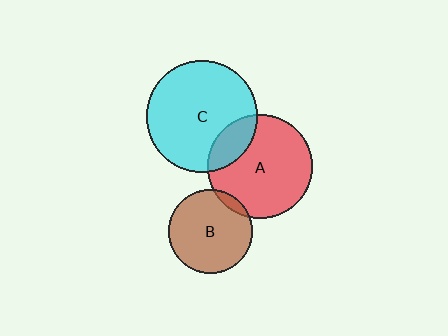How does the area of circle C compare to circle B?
Approximately 1.8 times.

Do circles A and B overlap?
Yes.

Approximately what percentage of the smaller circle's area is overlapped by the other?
Approximately 5%.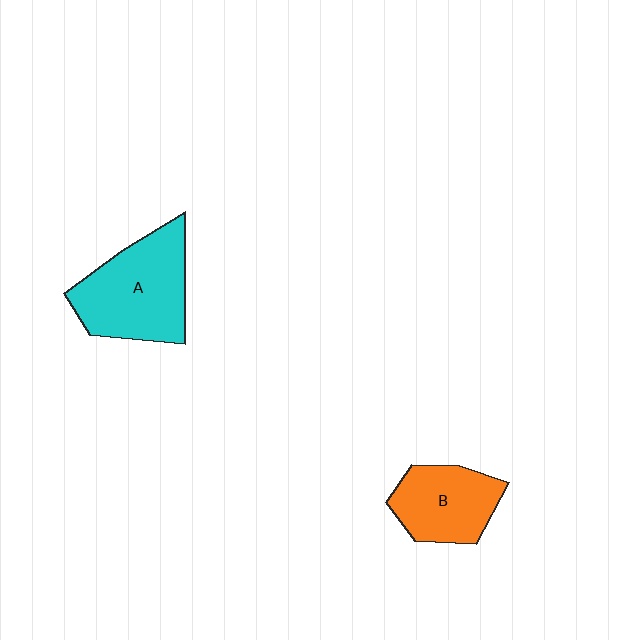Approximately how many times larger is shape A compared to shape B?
Approximately 1.4 times.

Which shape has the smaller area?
Shape B (orange).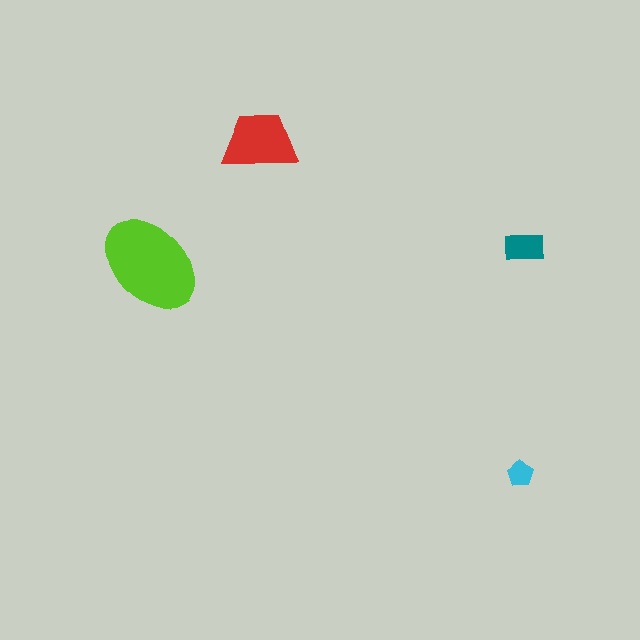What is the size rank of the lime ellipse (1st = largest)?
1st.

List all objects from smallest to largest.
The cyan pentagon, the teal rectangle, the red trapezoid, the lime ellipse.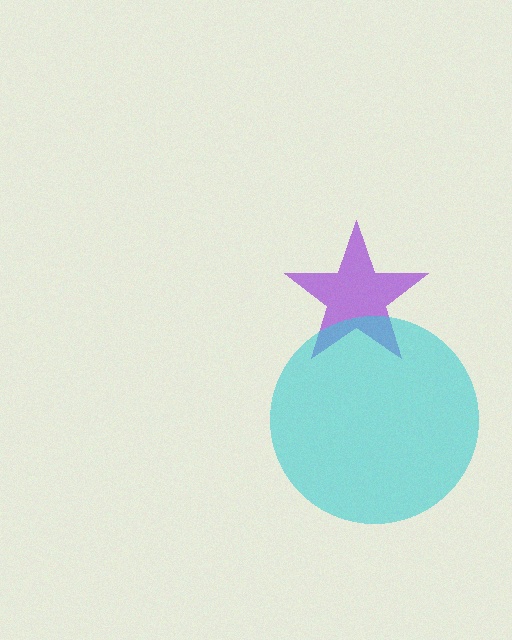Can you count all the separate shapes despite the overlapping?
Yes, there are 2 separate shapes.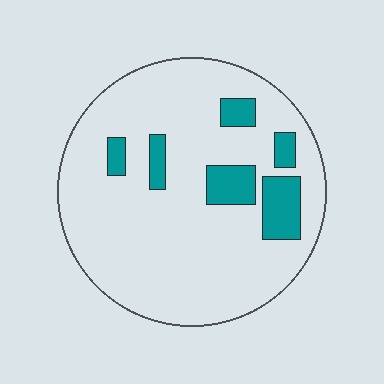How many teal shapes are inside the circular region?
6.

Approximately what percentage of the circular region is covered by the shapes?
Approximately 15%.